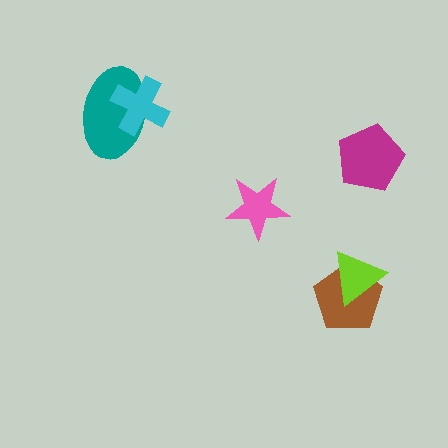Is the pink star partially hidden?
No, no other shape covers it.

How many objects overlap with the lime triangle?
1 object overlaps with the lime triangle.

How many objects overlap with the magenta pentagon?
0 objects overlap with the magenta pentagon.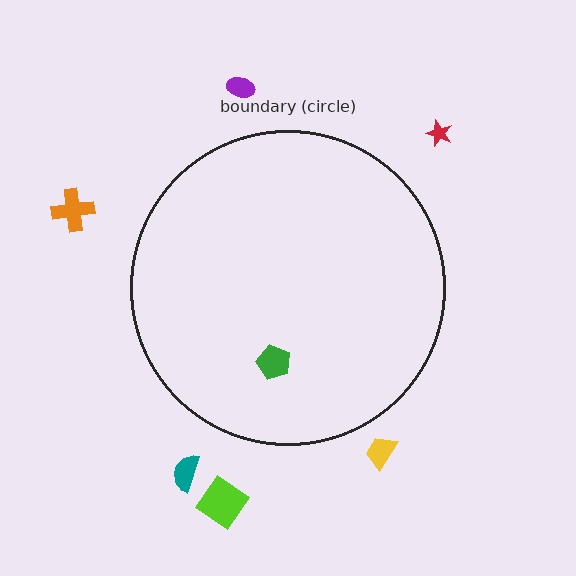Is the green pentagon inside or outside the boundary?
Inside.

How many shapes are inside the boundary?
1 inside, 6 outside.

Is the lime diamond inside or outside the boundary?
Outside.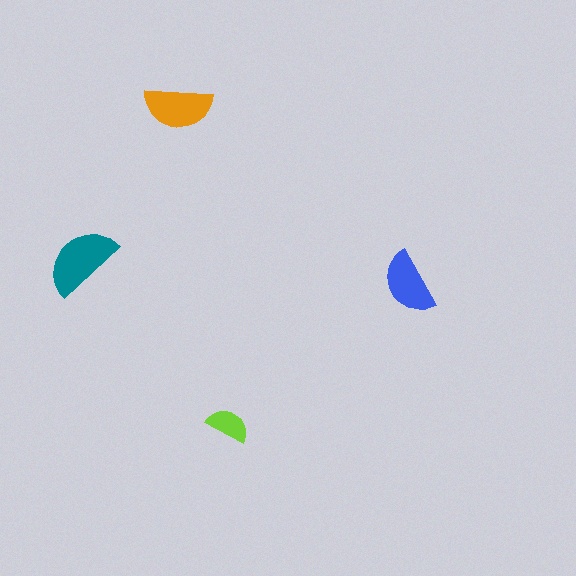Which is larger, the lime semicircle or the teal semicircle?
The teal one.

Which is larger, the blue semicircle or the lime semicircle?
The blue one.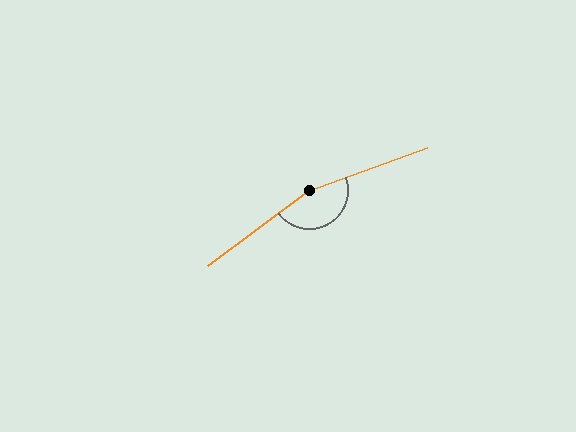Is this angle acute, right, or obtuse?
It is obtuse.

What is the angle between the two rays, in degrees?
Approximately 164 degrees.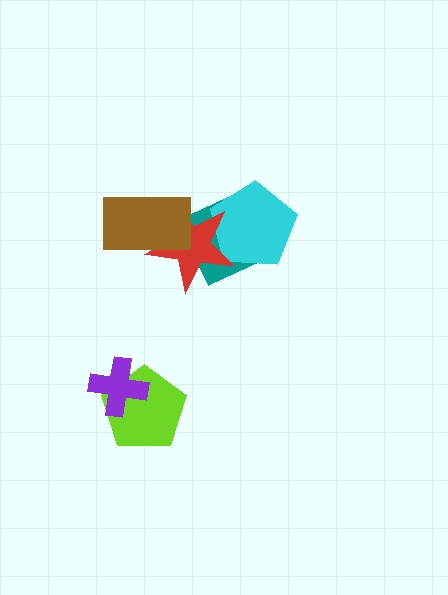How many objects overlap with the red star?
3 objects overlap with the red star.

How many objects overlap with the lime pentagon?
1 object overlaps with the lime pentagon.